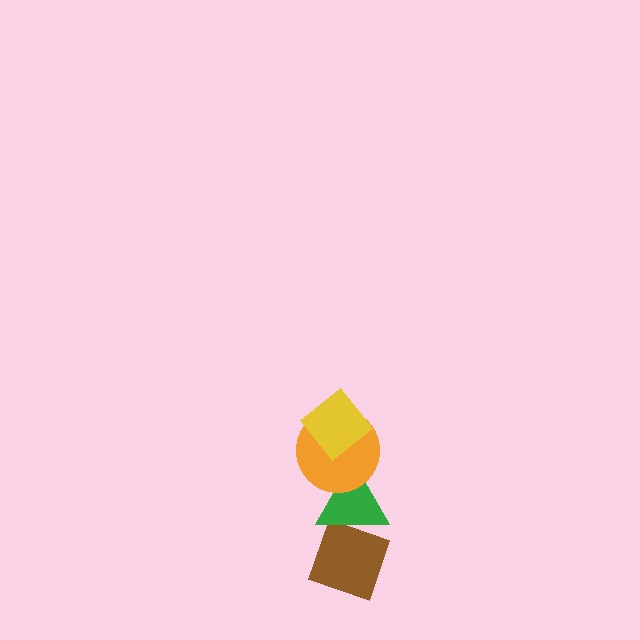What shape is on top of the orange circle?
The yellow diamond is on top of the orange circle.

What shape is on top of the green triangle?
The orange circle is on top of the green triangle.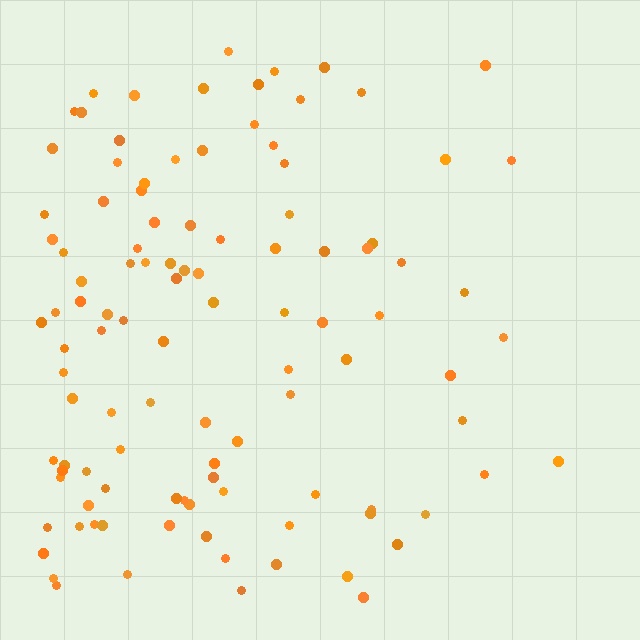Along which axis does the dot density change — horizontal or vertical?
Horizontal.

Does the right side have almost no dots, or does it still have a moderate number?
Still a moderate number, just noticeably fewer than the left.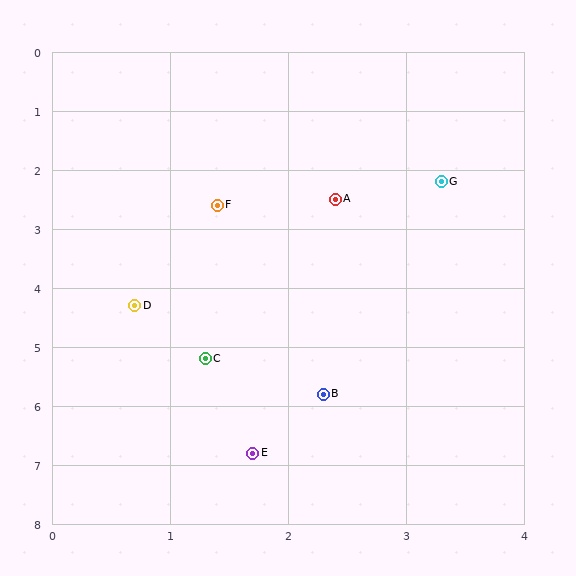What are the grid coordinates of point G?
Point G is at approximately (3.3, 2.2).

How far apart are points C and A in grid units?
Points C and A are about 2.9 grid units apart.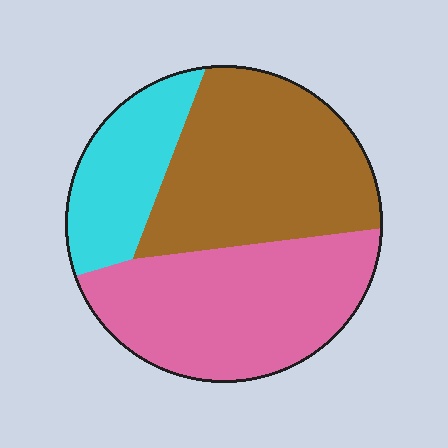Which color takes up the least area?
Cyan, at roughly 20%.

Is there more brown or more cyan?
Brown.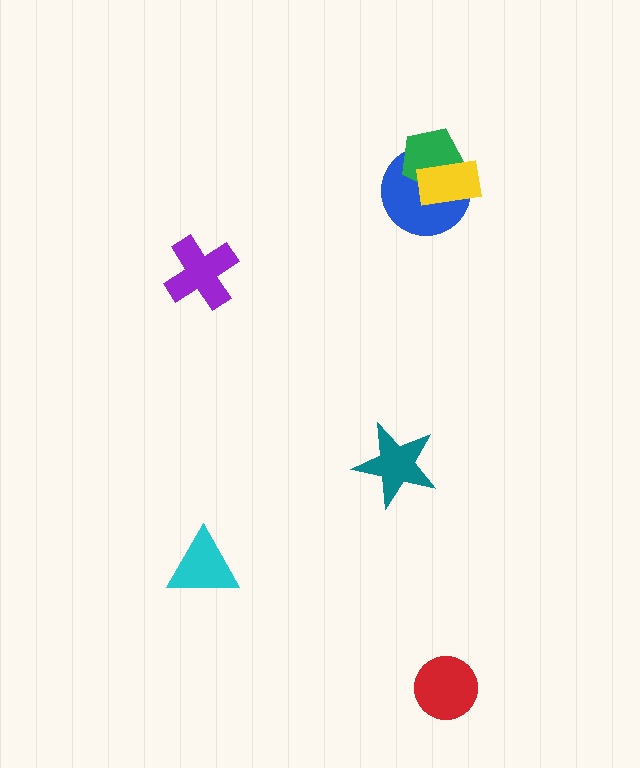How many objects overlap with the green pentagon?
2 objects overlap with the green pentagon.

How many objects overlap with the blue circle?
2 objects overlap with the blue circle.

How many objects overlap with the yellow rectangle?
2 objects overlap with the yellow rectangle.